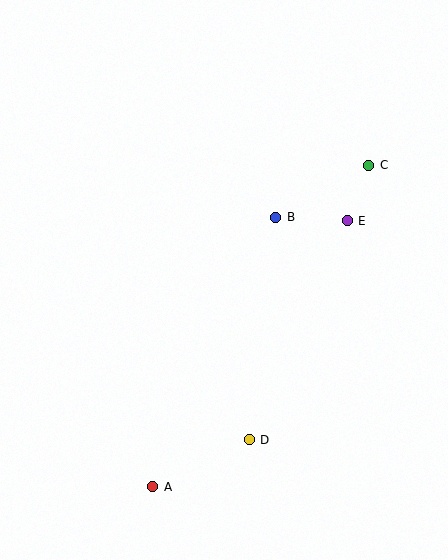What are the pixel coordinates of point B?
Point B is at (276, 217).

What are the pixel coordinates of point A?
Point A is at (153, 487).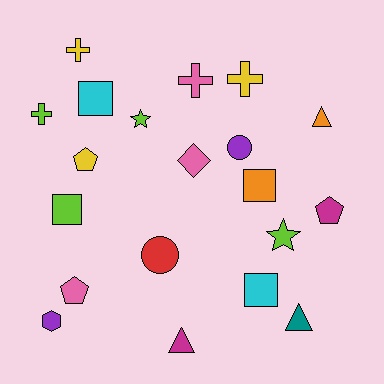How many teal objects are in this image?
There is 1 teal object.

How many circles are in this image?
There are 2 circles.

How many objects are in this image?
There are 20 objects.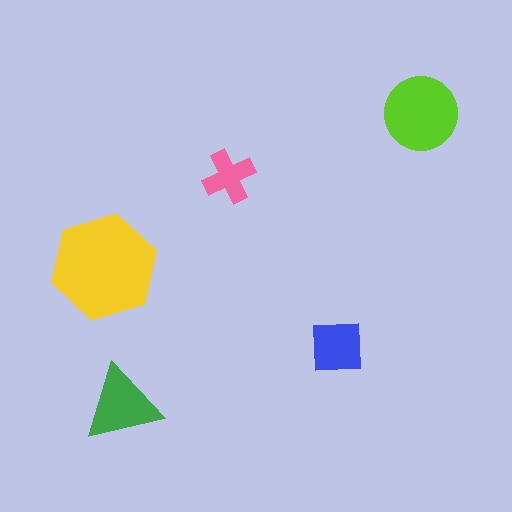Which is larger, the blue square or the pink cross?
The blue square.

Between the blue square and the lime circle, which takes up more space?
The lime circle.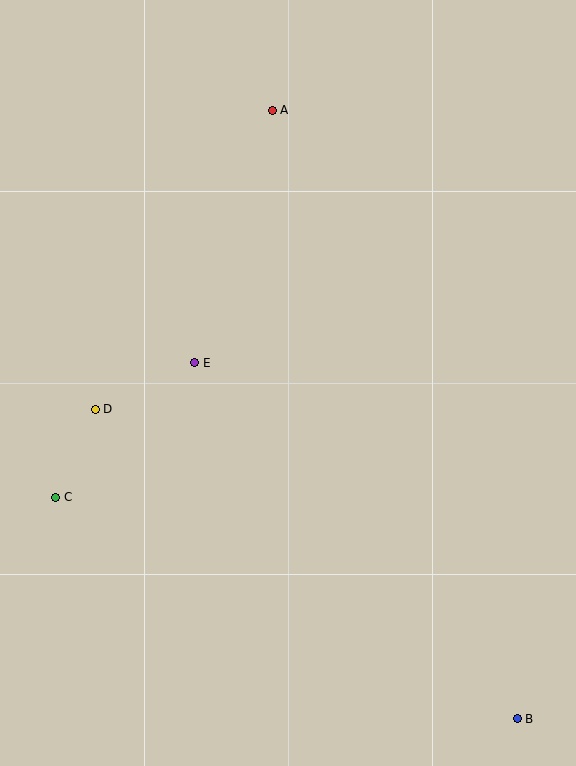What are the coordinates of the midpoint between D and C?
The midpoint between D and C is at (75, 453).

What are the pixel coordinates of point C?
Point C is at (56, 497).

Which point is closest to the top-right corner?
Point A is closest to the top-right corner.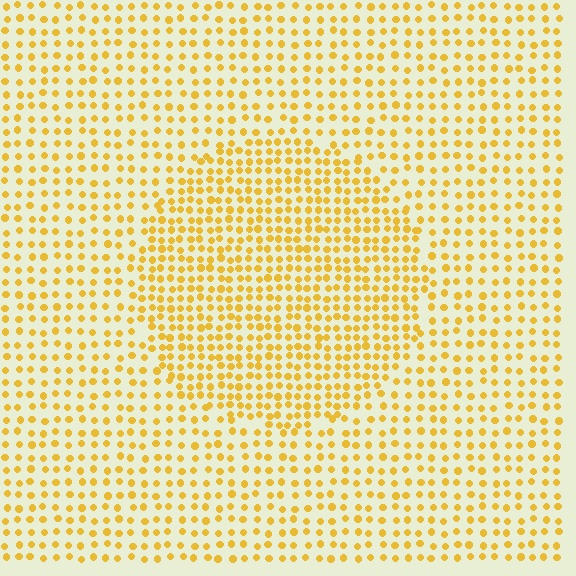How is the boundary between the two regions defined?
The boundary is defined by a change in element density (approximately 1.6x ratio). All elements are the same color, size, and shape.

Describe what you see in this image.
The image contains small yellow elements arranged at two different densities. A circle-shaped region is visible where the elements are more densely packed than the surrounding area.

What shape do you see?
I see a circle.